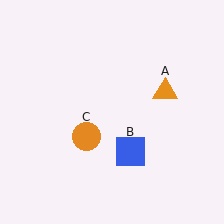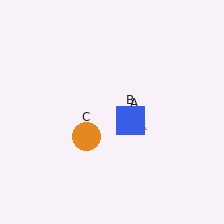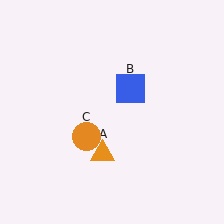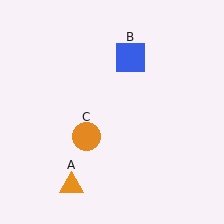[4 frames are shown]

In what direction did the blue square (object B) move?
The blue square (object B) moved up.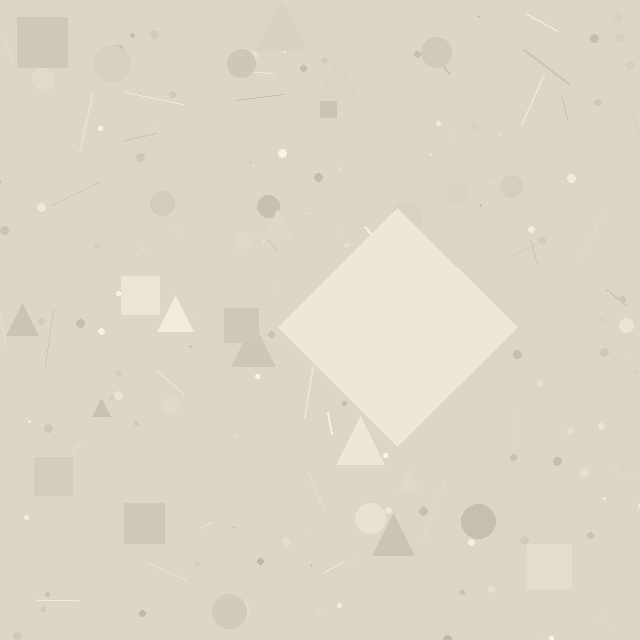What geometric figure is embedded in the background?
A diamond is embedded in the background.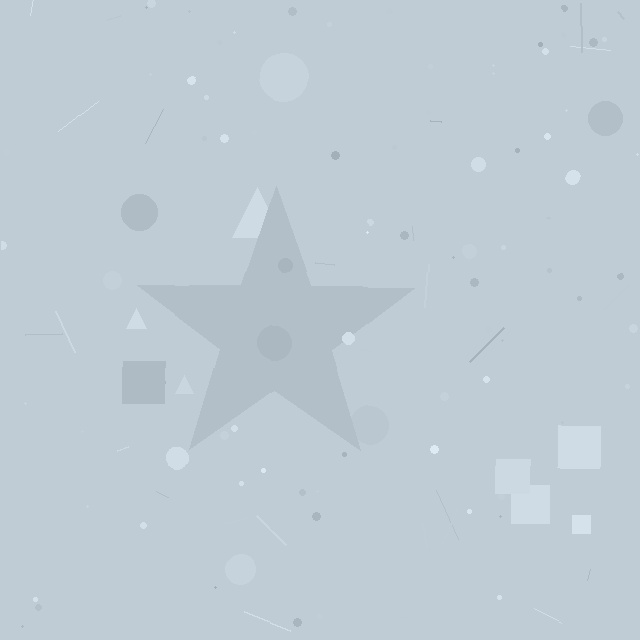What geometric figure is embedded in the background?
A star is embedded in the background.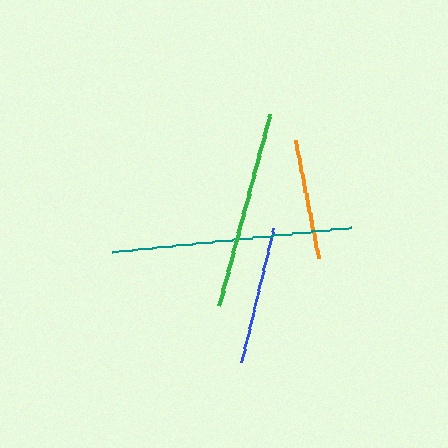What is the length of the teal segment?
The teal segment is approximately 241 pixels long.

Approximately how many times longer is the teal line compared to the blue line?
The teal line is approximately 1.7 times the length of the blue line.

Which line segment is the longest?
The teal line is the longest at approximately 241 pixels.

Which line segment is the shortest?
The orange line is the shortest at approximately 121 pixels.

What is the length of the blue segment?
The blue segment is approximately 138 pixels long.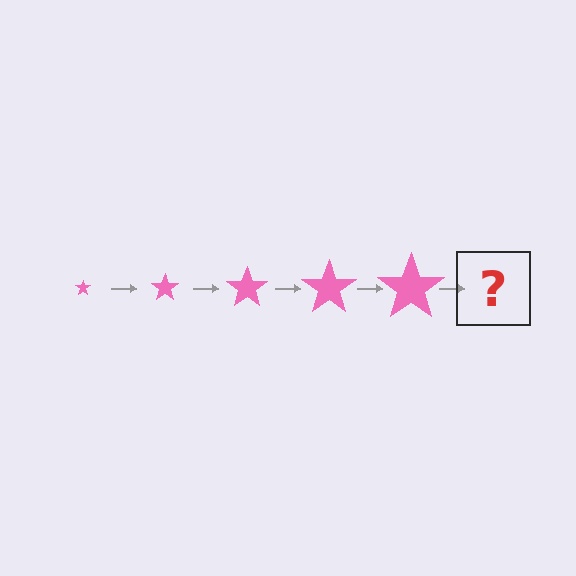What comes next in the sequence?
The next element should be a pink star, larger than the previous one.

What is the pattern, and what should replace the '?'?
The pattern is that the star gets progressively larger each step. The '?' should be a pink star, larger than the previous one.